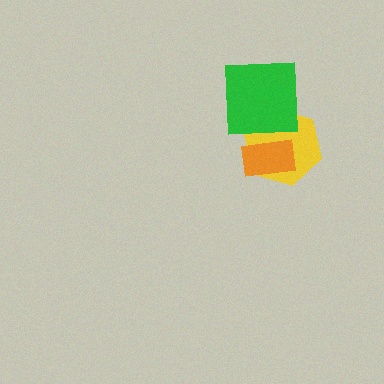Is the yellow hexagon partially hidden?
Yes, it is partially covered by another shape.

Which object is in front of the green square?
The orange rectangle is in front of the green square.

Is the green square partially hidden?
Yes, it is partially covered by another shape.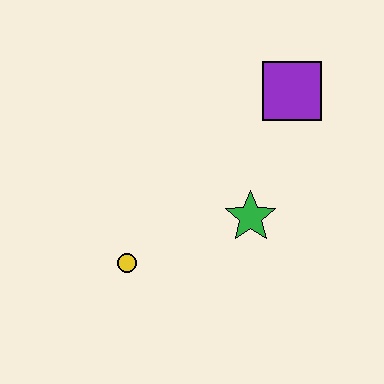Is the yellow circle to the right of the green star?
No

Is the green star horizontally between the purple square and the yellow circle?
Yes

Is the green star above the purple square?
No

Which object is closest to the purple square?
The green star is closest to the purple square.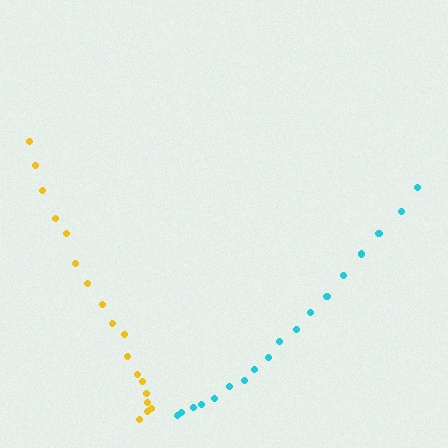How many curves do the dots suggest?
There are 2 distinct paths.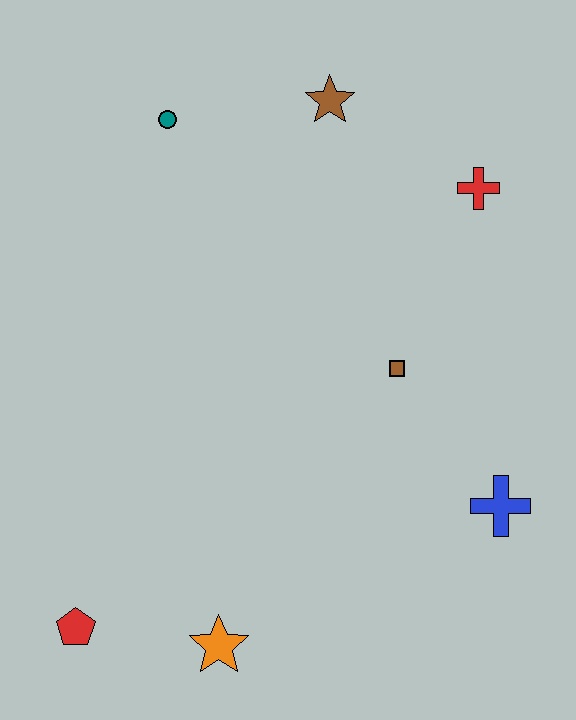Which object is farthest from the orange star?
The brown star is farthest from the orange star.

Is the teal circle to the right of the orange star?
No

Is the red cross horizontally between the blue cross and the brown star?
Yes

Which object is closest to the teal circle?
The brown star is closest to the teal circle.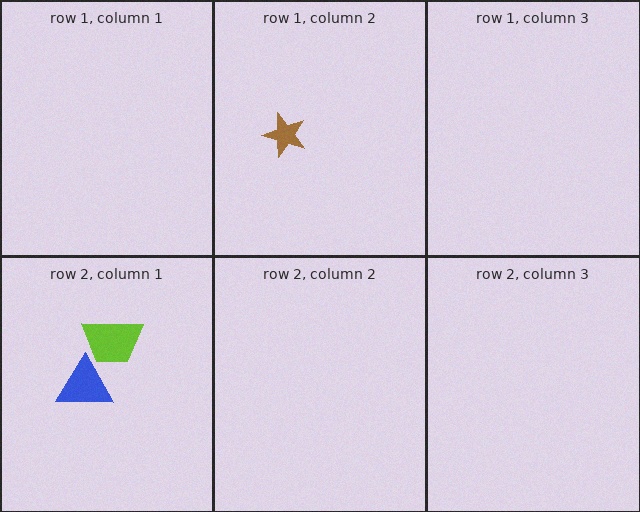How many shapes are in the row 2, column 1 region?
2.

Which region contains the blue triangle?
The row 2, column 1 region.